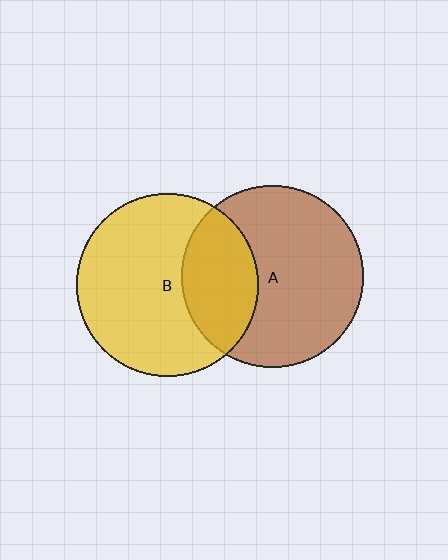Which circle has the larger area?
Circle B (yellow).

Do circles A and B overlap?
Yes.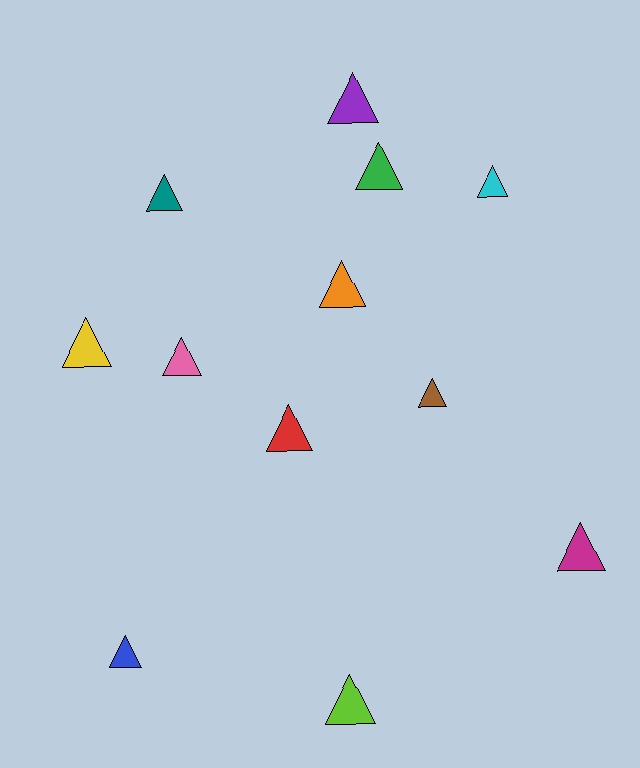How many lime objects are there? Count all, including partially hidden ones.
There is 1 lime object.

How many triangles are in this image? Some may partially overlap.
There are 12 triangles.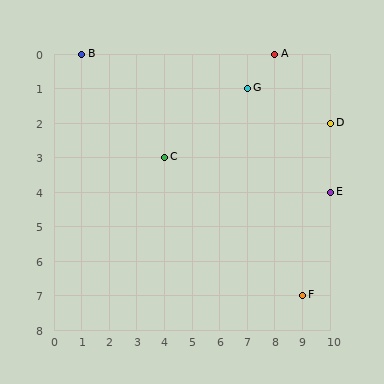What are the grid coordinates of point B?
Point B is at grid coordinates (1, 0).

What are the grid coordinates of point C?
Point C is at grid coordinates (4, 3).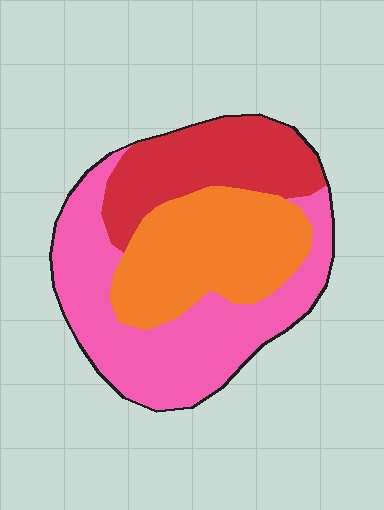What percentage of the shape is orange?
Orange covers around 30% of the shape.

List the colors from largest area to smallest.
From largest to smallest: pink, orange, red.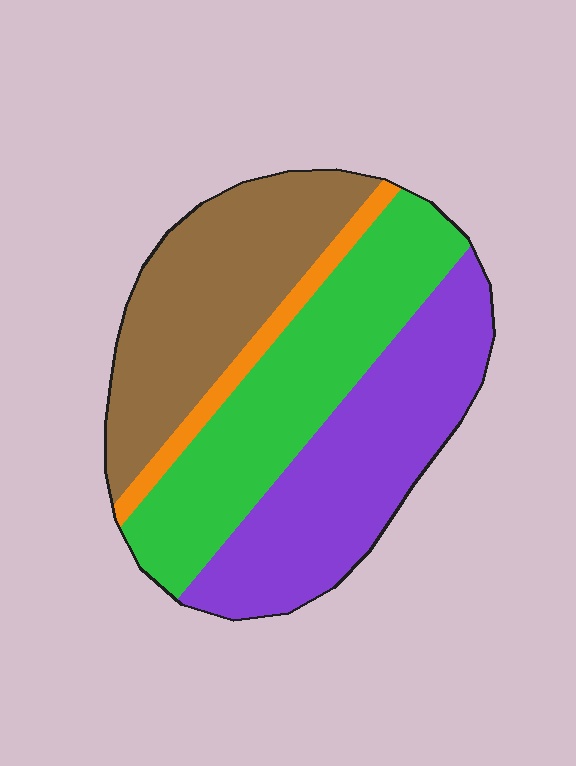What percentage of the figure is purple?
Purple covers around 35% of the figure.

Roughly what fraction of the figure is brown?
Brown covers 29% of the figure.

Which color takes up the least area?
Orange, at roughly 5%.